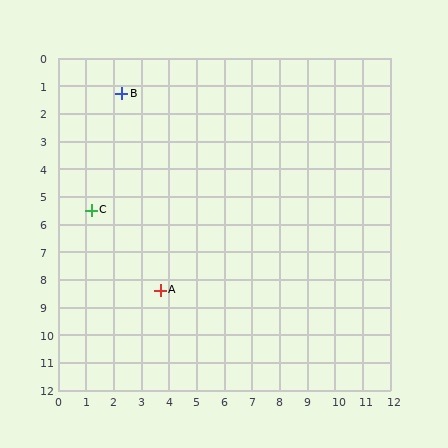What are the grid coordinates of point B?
Point B is at approximately (2.3, 1.3).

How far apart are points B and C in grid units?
Points B and C are about 4.3 grid units apart.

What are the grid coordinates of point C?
Point C is at approximately (1.2, 5.5).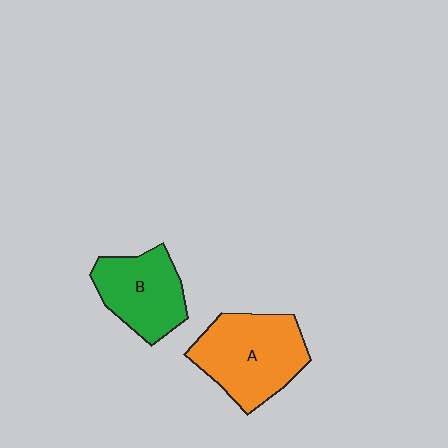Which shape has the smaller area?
Shape B (green).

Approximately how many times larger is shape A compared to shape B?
Approximately 1.3 times.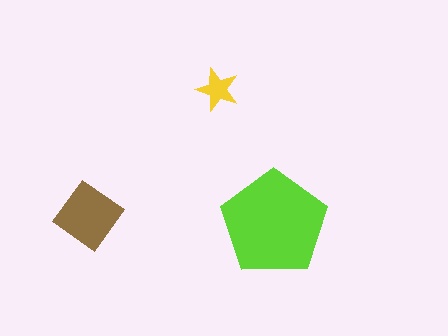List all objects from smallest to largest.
The yellow star, the brown diamond, the lime pentagon.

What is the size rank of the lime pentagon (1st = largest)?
1st.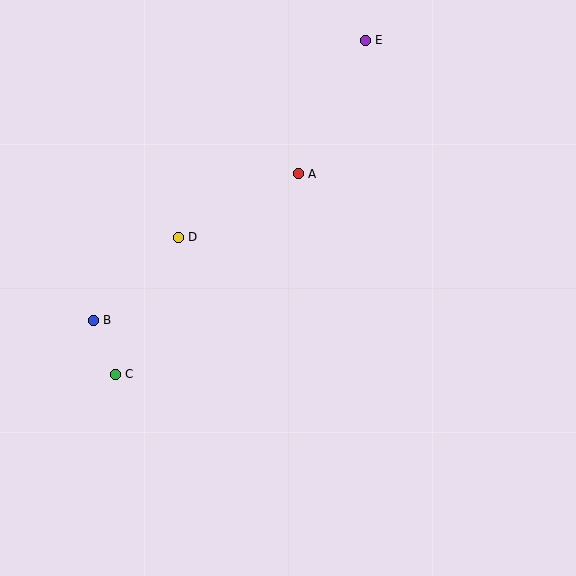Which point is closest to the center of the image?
Point A at (298, 174) is closest to the center.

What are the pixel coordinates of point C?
Point C is at (115, 374).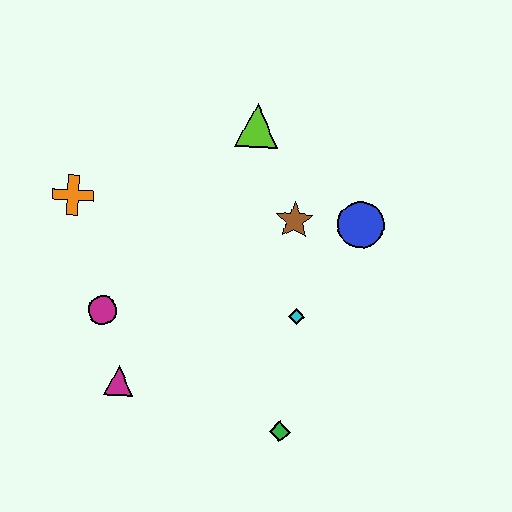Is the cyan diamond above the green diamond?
Yes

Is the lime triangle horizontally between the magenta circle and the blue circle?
Yes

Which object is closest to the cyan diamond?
The brown star is closest to the cyan diamond.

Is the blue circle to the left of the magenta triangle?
No